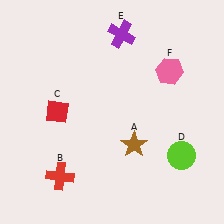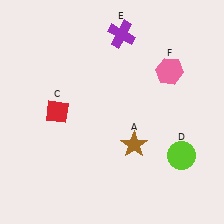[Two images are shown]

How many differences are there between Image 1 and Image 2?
There is 1 difference between the two images.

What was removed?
The red cross (B) was removed in Image 2.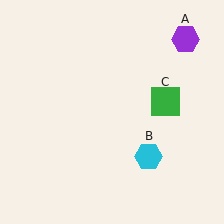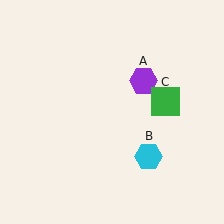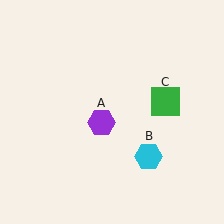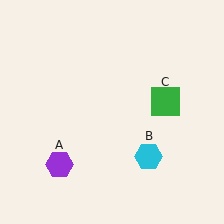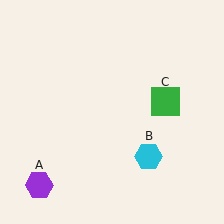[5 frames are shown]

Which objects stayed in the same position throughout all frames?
Cyan hexagon (object B) and green square (object C) remained stationary.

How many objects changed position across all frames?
1 object changed position: purple hexagon (object A).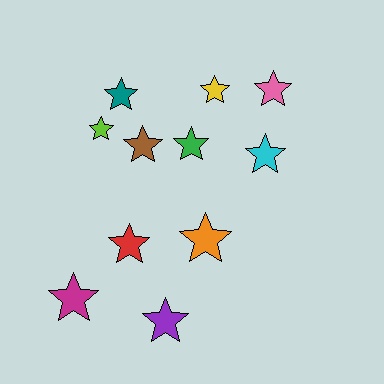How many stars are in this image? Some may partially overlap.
There are 11 stars.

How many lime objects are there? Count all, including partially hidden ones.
There is 1 lime object.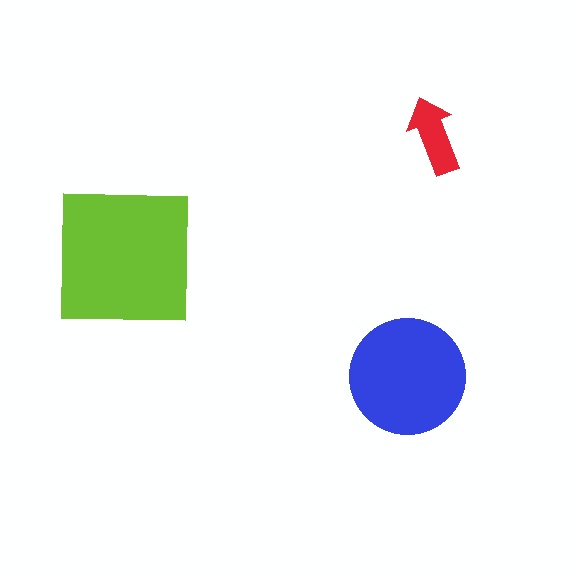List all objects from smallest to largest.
The red arrow, the blue circle, the lime square.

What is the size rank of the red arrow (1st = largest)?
3rd.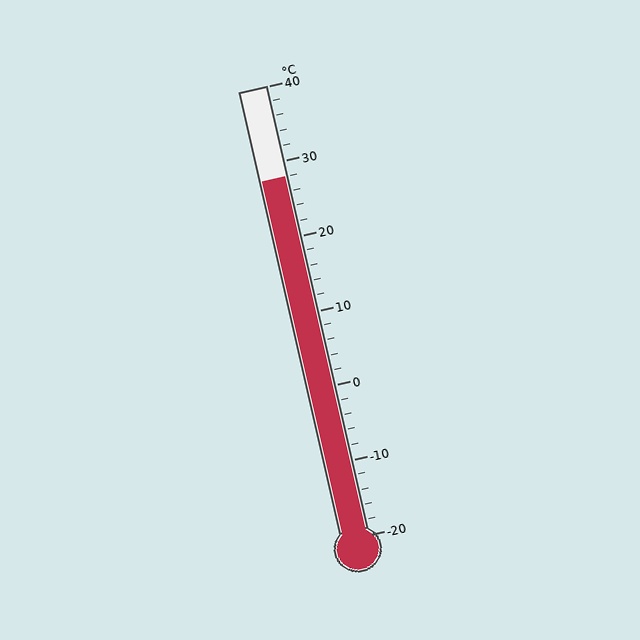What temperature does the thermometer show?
The thermometer shows approximately 28°C.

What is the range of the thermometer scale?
The thermometer scale ranges from -20°C to 40°C.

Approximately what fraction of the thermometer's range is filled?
The thermometer is filled to approximately 80% of its range.